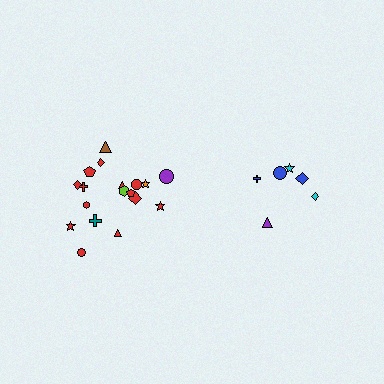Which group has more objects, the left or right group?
The left group.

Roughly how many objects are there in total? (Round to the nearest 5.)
Roughly 25 objects in total.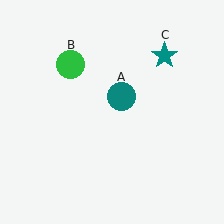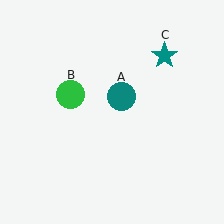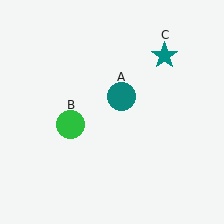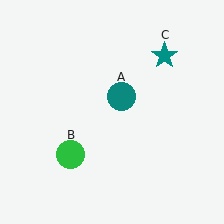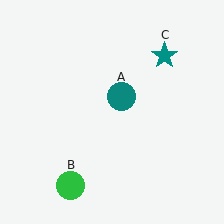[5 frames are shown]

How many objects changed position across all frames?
1 object changed position: green circle (object B).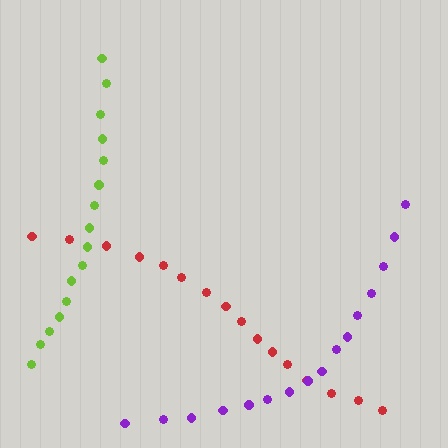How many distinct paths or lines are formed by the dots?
There are 3 distinct paths.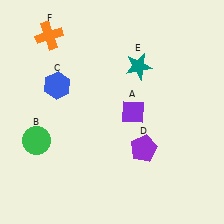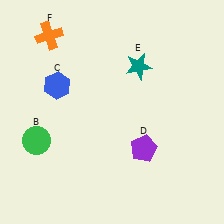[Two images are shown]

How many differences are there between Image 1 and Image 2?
There is 1 difference between the two images.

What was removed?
The purple diamond (A) was removed in Image 2.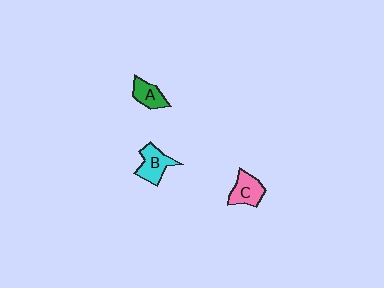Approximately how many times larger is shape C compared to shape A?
Approximately 1.2 times.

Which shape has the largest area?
Shape B (cyan).